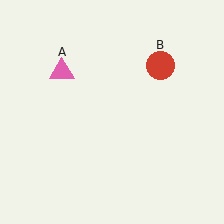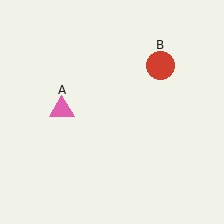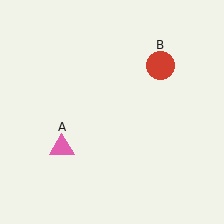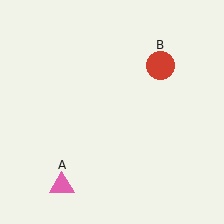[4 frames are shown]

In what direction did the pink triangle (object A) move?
The pink triangle (object A) moved down.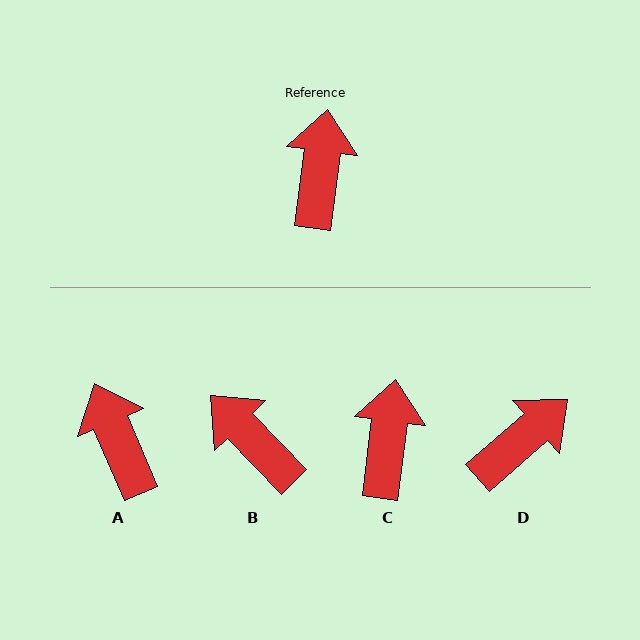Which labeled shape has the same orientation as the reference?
C.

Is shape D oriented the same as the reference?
No, it is off by about 41 degrees.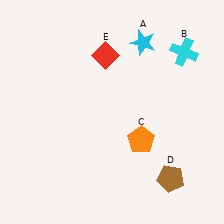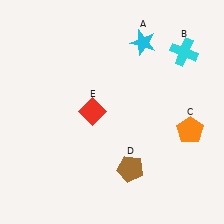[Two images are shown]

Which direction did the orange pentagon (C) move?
The orange pentagon (C) moved right.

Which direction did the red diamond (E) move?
The red diamond (E) moved down.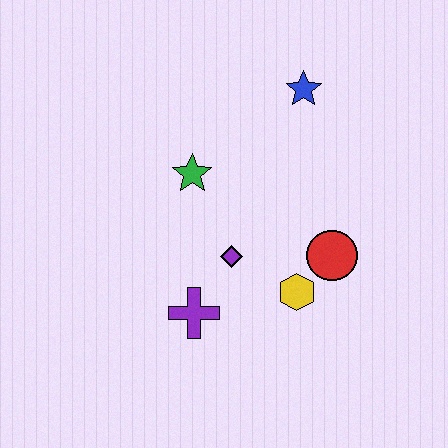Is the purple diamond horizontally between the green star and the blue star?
Yes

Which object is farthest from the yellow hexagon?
The blue star is farthest from the yellow hexagon.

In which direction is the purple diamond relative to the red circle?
The purple diamond is to the left of the red circle.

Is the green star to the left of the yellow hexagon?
Yes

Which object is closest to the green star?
The purple diamond is closest to the green star.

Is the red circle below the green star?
Yes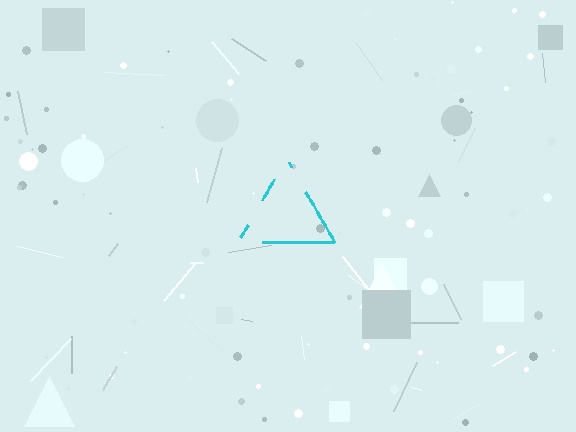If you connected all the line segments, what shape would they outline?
They would outline a triangle.